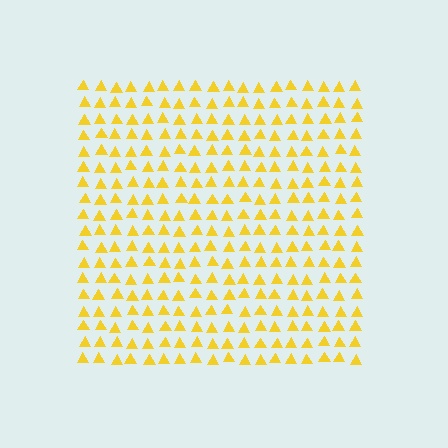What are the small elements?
The small elements are triangles.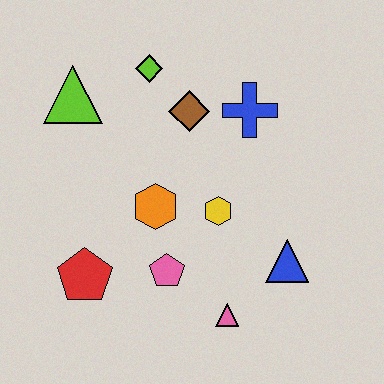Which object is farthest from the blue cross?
The red pentagon is farthest from the blue cross.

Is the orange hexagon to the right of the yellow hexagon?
No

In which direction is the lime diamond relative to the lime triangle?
The lime diamond is to the right of the lime triangle.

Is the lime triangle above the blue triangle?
Yes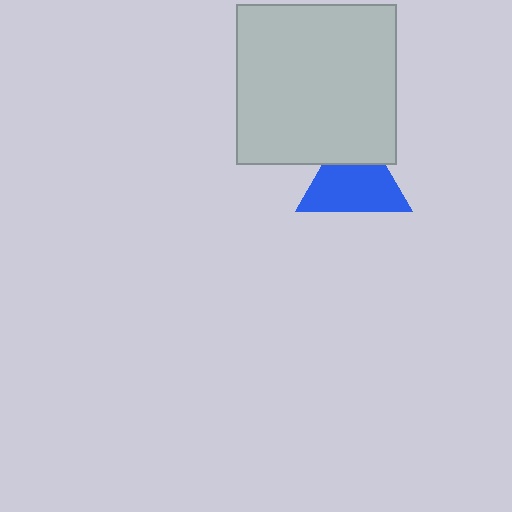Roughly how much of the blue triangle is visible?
Most of it is visible (roughly 70%).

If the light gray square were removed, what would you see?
You would see the complete blue triangle.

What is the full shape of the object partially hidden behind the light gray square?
The partially hidden object is a blue triangle.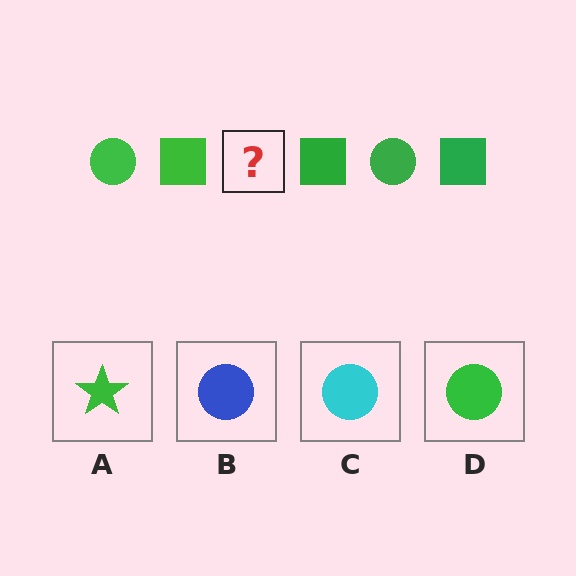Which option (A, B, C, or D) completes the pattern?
D.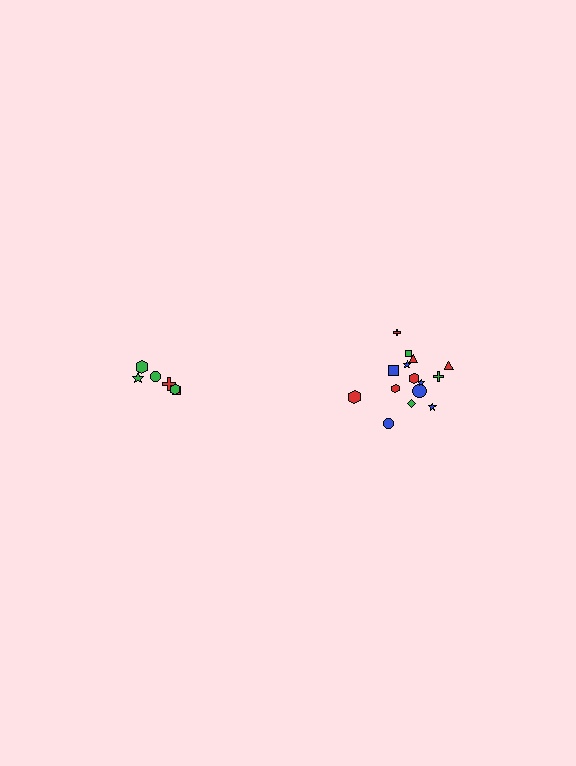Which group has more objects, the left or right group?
The right group.